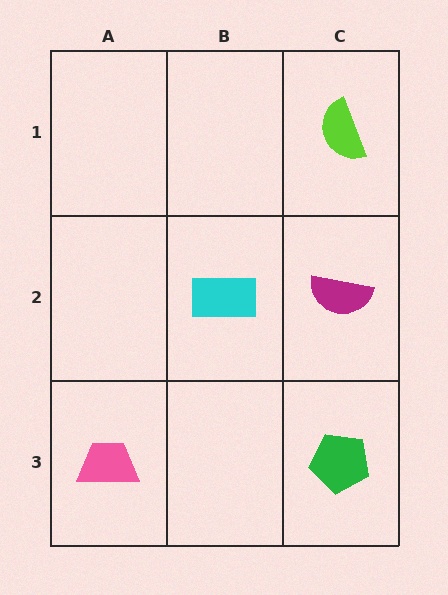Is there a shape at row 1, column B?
No, that cell is empty.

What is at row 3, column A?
A pink trapezoid.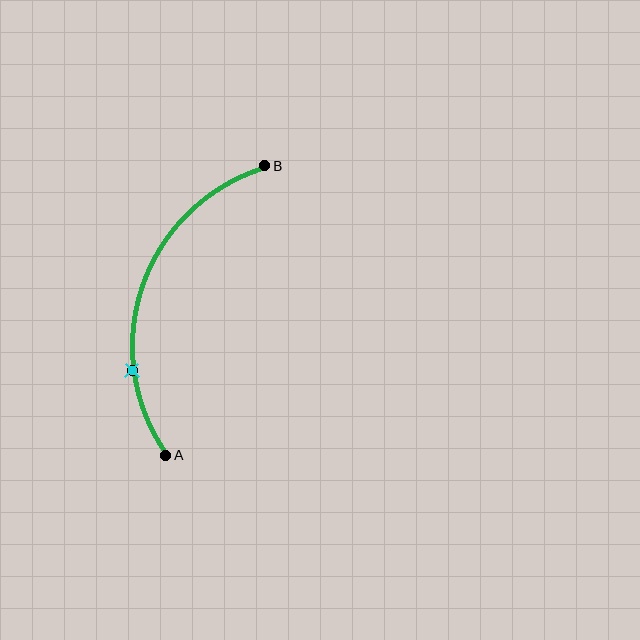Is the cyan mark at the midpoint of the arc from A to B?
No. The cyan mark lies on the arc but is closer to endpoint A. The arc midpoint would be at the point on the curve equidistant along the arc from both A and B.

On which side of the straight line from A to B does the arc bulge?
The arc bulges to the left of the straight line connecting A and B.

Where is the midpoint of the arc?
The arc midpoint is the point on the curve farthest from the straight line joining A and B. It sits to the left of that line.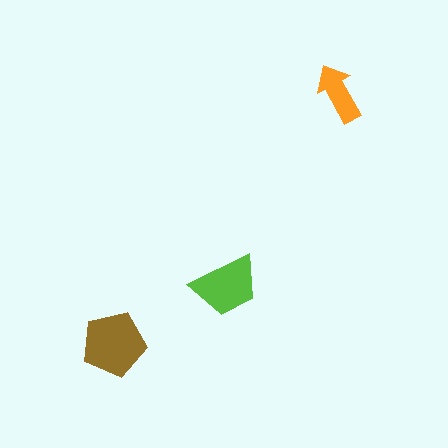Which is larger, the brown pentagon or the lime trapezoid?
The brown pentagon.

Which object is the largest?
The brown pentagon.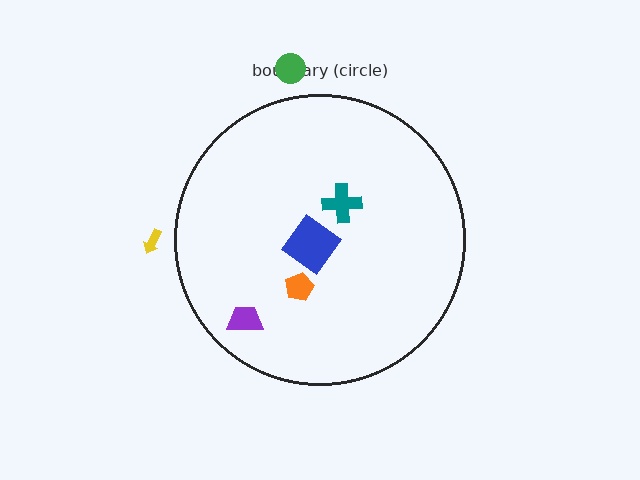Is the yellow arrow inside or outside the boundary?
Outside.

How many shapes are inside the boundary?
4 inside, 2 outside.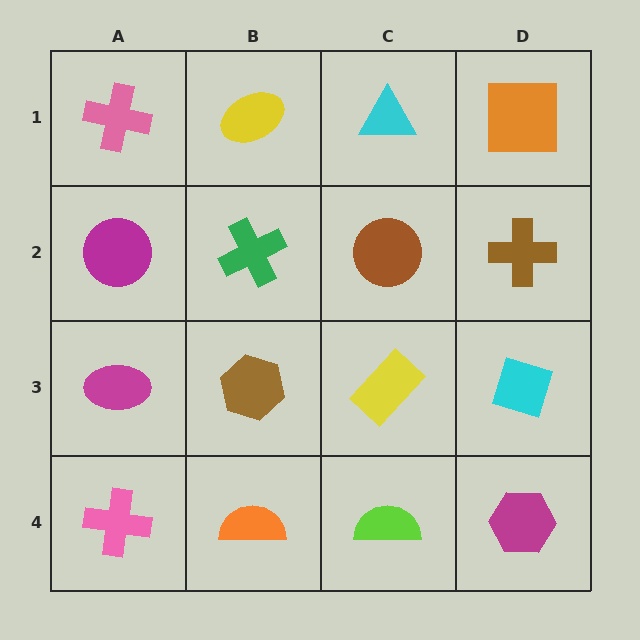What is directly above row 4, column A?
A magenta ellipse.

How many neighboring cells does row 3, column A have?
3.